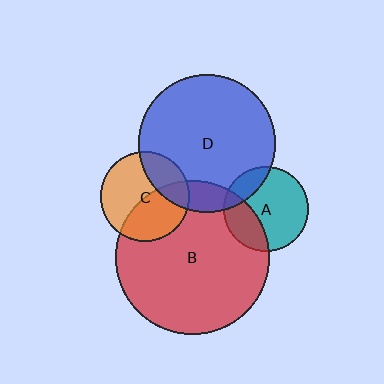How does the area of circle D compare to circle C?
Approximately 2.4 times.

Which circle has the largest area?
Circle B (red).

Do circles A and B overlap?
Yes.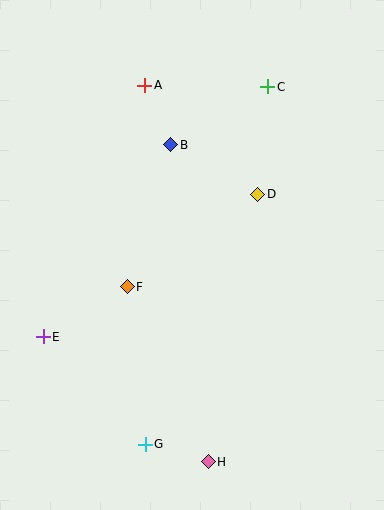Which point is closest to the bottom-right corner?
Point H is closest to the bottom-right corner.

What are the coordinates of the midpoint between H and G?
The midpoint between H and G is at (177, 453).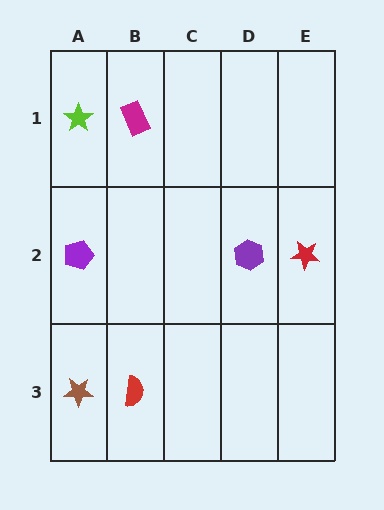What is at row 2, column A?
A purple pentagon.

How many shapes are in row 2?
3 shapes.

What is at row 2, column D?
A purple hexagon.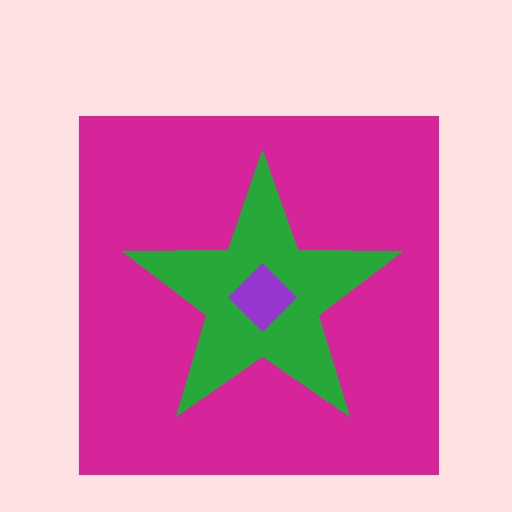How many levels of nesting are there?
3.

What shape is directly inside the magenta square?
The green star.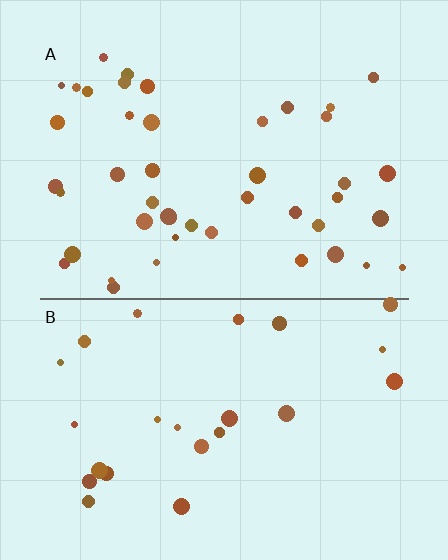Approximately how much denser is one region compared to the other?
Approximately 1.8× — region A over region B.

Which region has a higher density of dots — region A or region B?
A (the top).